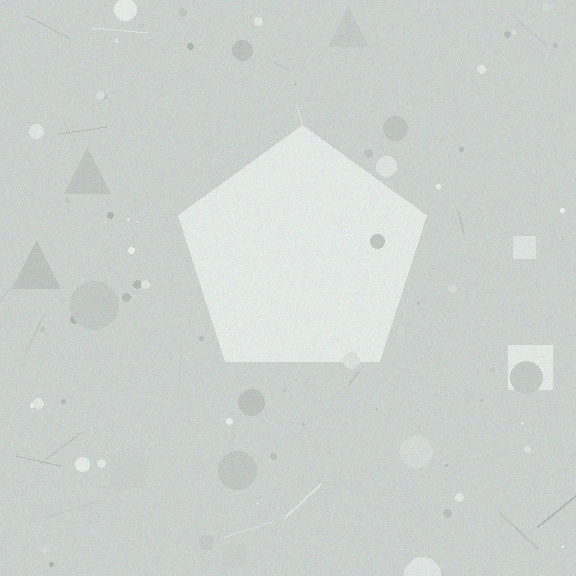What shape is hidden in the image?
A pentagon is hidden in the image.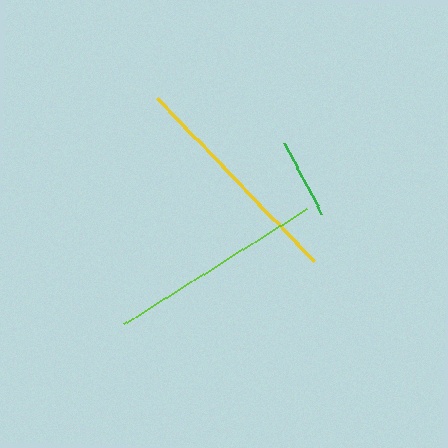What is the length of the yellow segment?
The yellow segment is approximately 226 pixels long.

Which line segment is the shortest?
The green line is the shortest at approximately 80 pixels.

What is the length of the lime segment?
The lime segment is approximately 216 pixels long.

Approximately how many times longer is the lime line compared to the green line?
The lime line is approximately 2.7 times the length of the green line.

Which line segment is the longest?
The yellow line is the longest at approximately 226 pixels.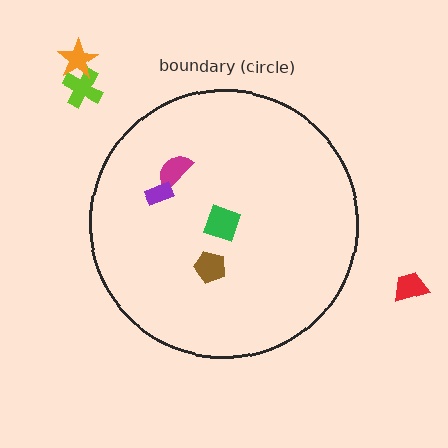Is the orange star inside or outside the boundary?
Outside.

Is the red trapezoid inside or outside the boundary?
Outside.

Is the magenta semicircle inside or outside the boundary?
Inside.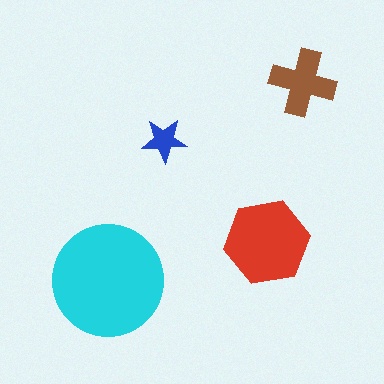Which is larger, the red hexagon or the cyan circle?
The cyan circle.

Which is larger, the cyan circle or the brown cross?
The cyan circle.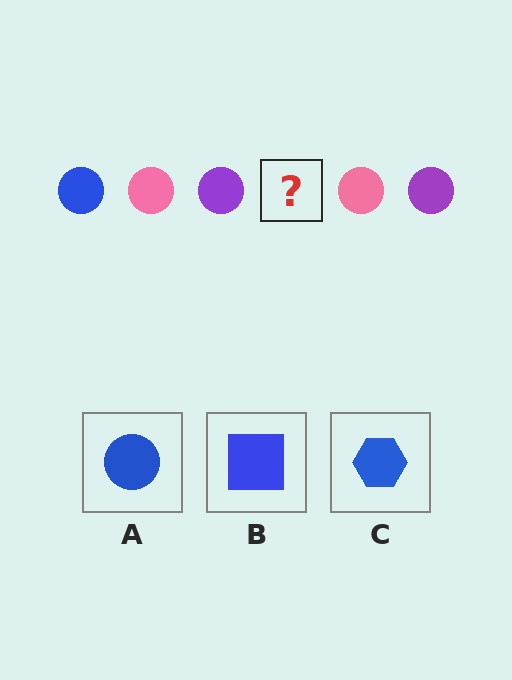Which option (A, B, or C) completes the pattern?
A.